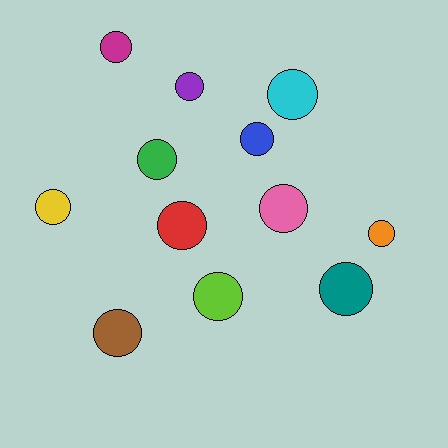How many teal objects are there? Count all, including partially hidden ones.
There is 1 teal object.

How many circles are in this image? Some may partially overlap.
There are 12 circles.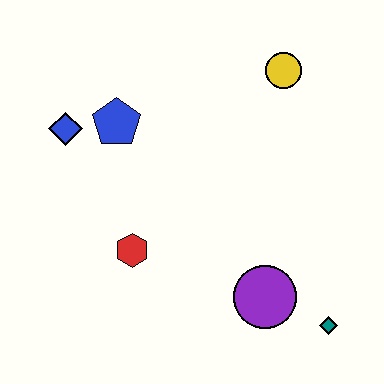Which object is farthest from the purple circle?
The blue diamond is farthest from the purple circle.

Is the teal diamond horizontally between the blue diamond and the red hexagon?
No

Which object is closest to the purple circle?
The teal diamond is closest to the purple circle.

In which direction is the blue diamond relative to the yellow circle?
The blue diamond is to the left of the yellow circle.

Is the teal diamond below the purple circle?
Yes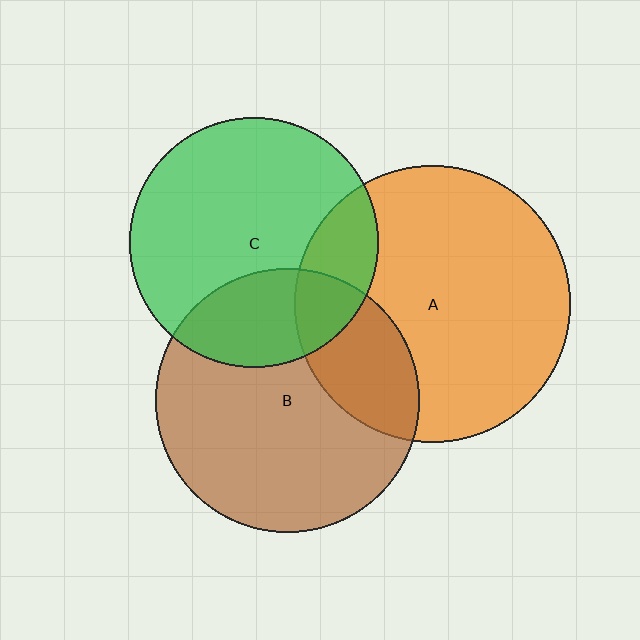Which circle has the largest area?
Circle A (orange).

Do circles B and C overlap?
Yes.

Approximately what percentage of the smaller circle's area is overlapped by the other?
Approximately 25%.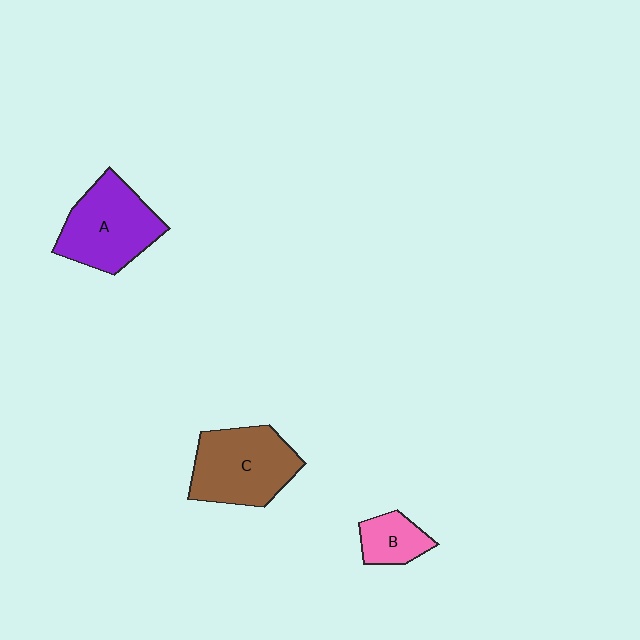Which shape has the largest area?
Shape C (brown).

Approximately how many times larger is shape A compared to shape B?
Approximately 2.3 times.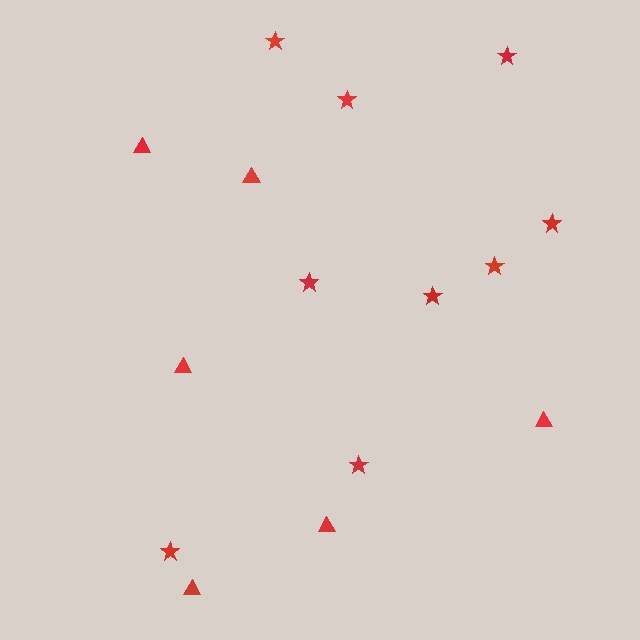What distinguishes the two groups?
There are 2 groups: one group of stars (9) and one group of triangles (6).